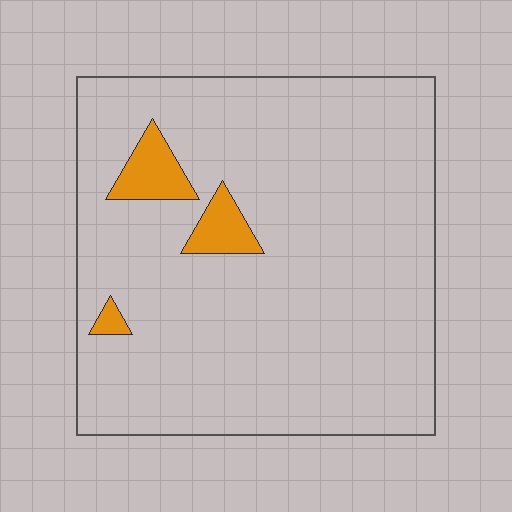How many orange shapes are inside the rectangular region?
3.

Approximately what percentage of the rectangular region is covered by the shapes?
Approximately 5%.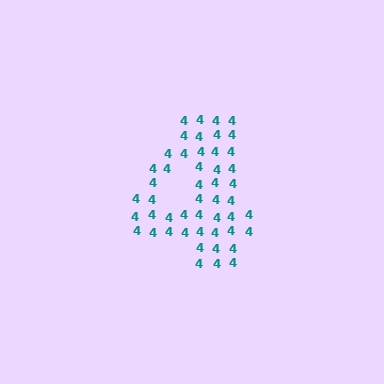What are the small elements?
The small elements are digit 4's.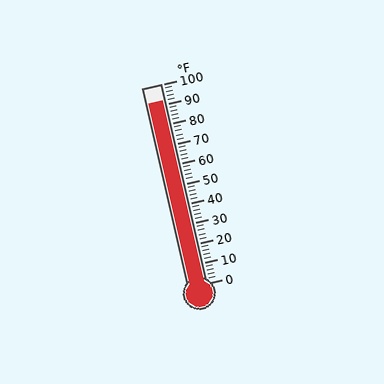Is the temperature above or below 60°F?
The temperature is above 60°F.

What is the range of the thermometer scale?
The thermometer scale ranges from 0°F to 100°F.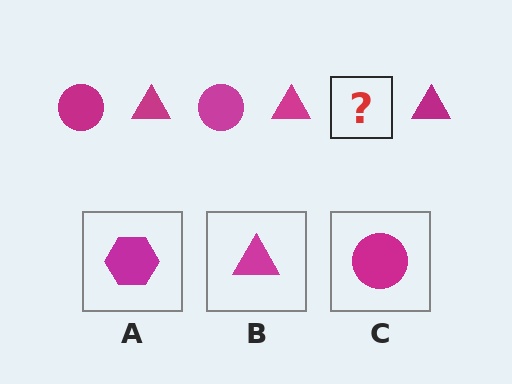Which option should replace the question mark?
Option C.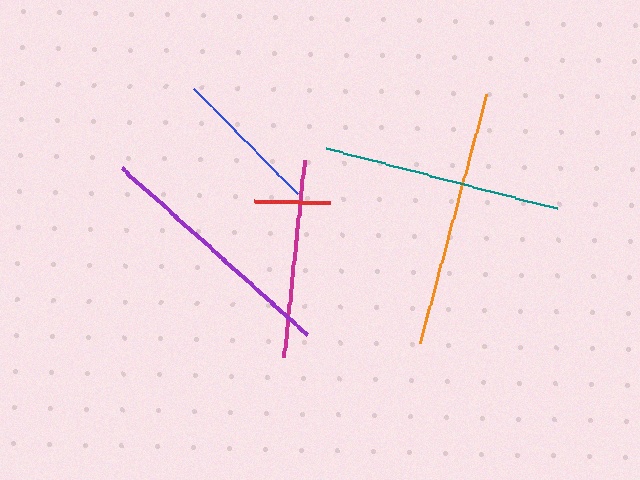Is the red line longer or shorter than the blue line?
The blue line is longer than the red line.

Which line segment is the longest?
The orange line is the longest at approximately 259 pixels.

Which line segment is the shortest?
The red line is the shortest at approximately 77 pixels.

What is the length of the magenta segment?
The magenta segment is approximately 198 pixels long.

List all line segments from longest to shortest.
From longest to shortest: orange, purple, teal, magenta, blue, red.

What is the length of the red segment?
The red segment is approximately 77 pixels long.